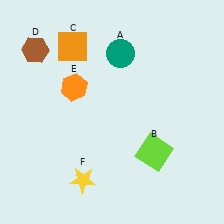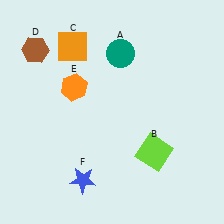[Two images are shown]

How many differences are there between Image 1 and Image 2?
There is 1 difference between the two images.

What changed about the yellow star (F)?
In Image 1, F is yellow. In Image 2, it changed to blue.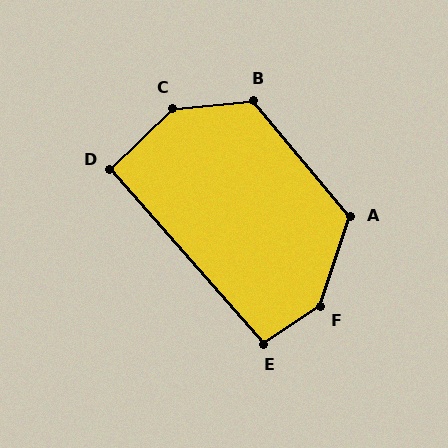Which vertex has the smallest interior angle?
D, at approximately 93 degrees.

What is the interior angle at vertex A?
Approximately 121 degrees (obtuse).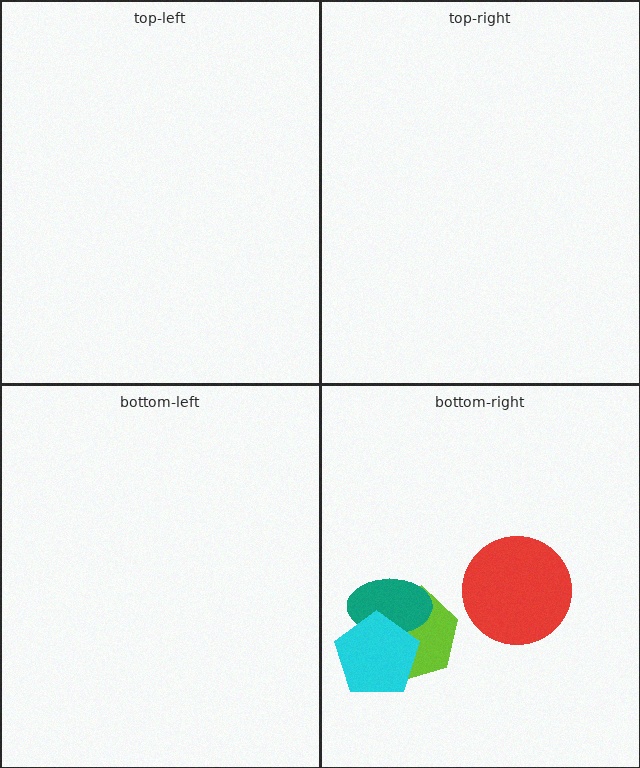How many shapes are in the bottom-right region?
4.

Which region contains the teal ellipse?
The bottom-right region.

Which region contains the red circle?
The bottom-right region.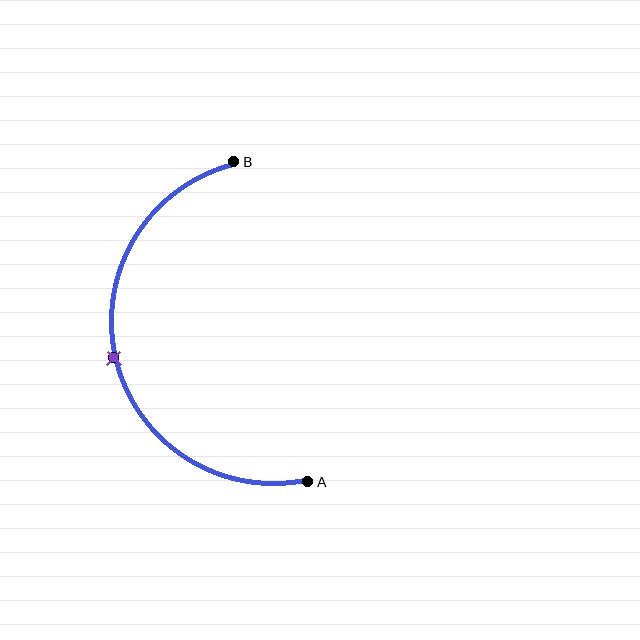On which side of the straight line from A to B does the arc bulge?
The arc bulges to the left of the straight line connecting A and B.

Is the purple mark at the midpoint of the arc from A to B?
Yes. The purple mark lies on the arc at equal arc-length from both A and B — it is the arc midpoint.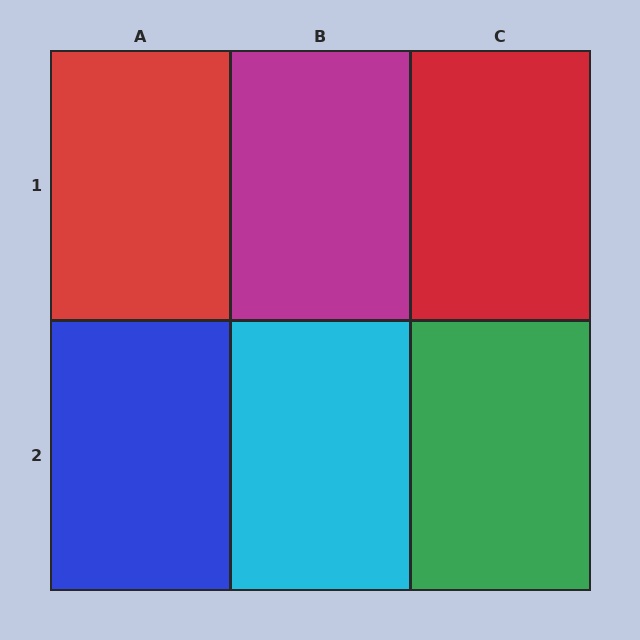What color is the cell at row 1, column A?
Red.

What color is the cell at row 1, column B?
Magenta.